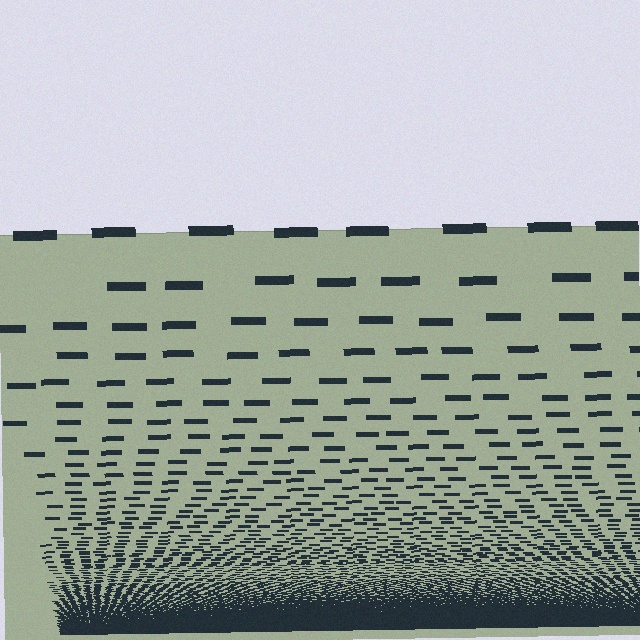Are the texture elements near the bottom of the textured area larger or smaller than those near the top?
Smaller. The gradient is inverted — elements near the bottom are smaller and denser.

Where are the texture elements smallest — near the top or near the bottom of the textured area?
Near the bottom.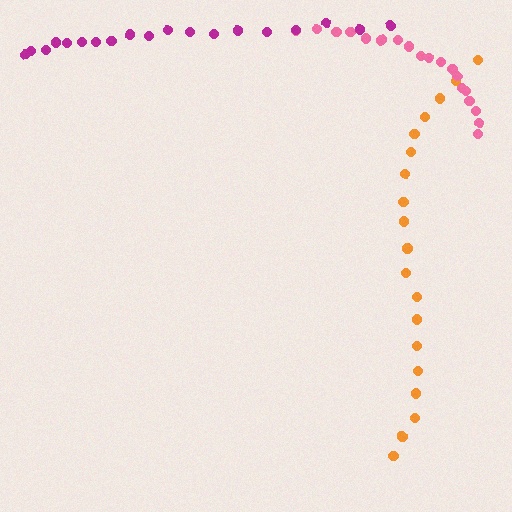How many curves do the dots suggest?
There are 3 distinct paths.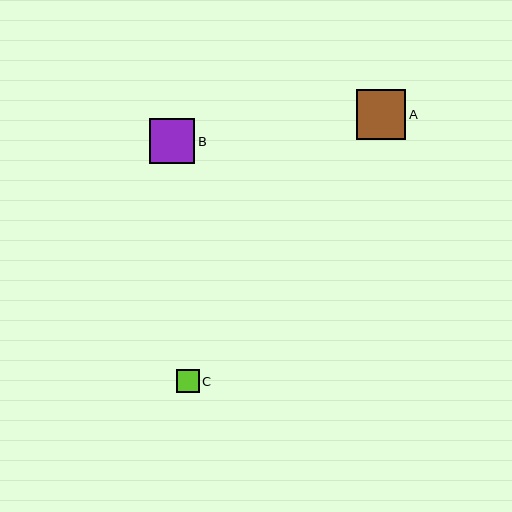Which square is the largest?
Square A is the largest with a size of approximately 49 pixels.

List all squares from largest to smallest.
From largest to smallest: A, B, C.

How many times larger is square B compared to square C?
Square B is approximately 2.0 times the size of square C.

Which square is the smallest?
Square C is the smallest with a size of approximately 23 pixels.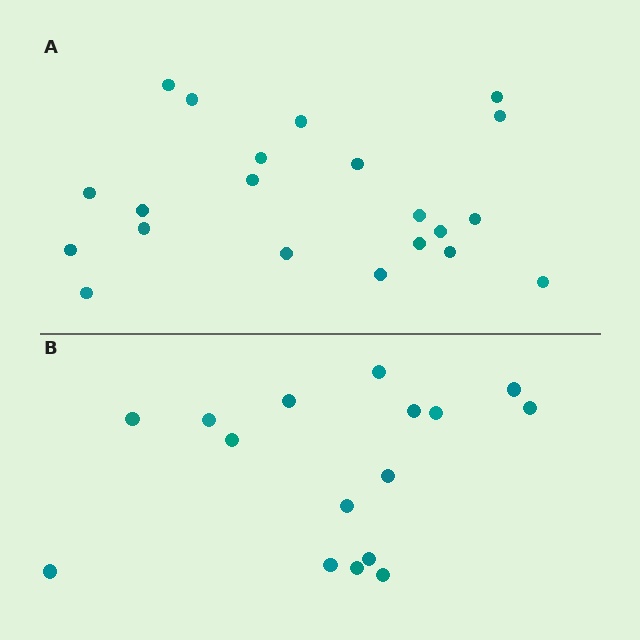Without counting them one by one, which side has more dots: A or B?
Region A (the top region) has more dots.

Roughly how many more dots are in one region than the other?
Region A has about 5 more dots than region B.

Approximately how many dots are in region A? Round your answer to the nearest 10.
About 20 dots. (The exact count is 21, which rounds to 20.)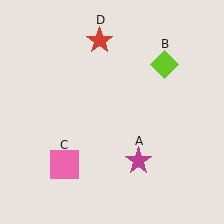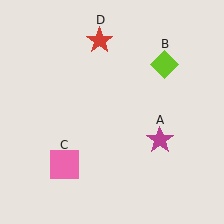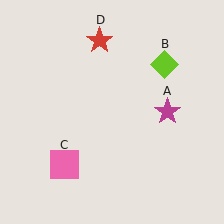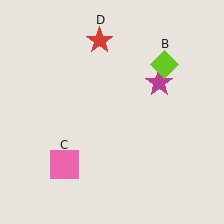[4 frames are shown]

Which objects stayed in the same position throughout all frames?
Lime diamond (object B) and pink square (object C) and red star (object D) remained stationary.